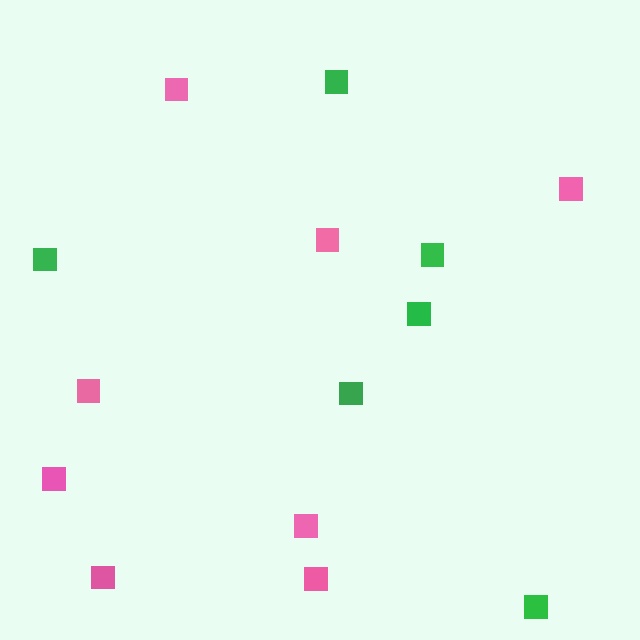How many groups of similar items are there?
There are 2 groups: one group of pink squares (8) and one group of green squares (6).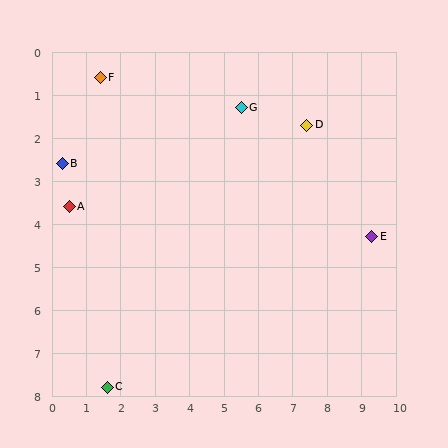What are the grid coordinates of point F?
Point F is at approximately (1.4, 0.6).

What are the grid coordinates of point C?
Point C is at approximately (1.6, 7.8).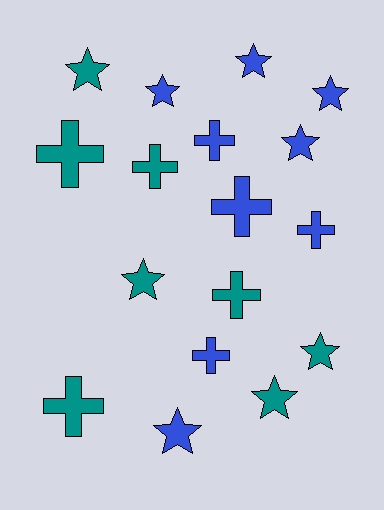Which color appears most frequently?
Blue, with 9 objects.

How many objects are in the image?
There are 17 objects.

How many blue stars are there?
There are 5 blue stars.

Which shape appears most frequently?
Star, with 9 objects.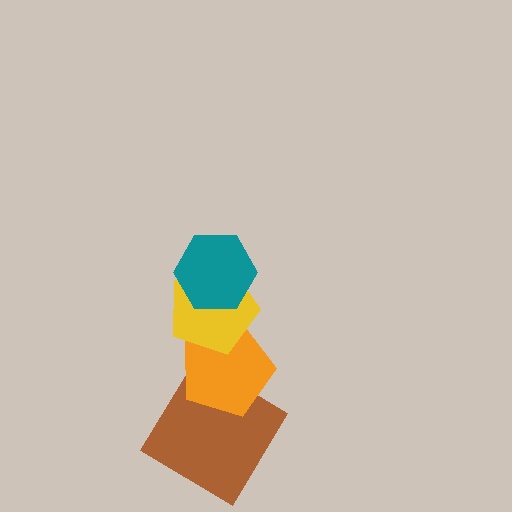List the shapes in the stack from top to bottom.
From top to bottom: the teal hexagon, the yellow pentagon, the orange pentagon, the brown diamond.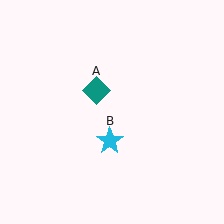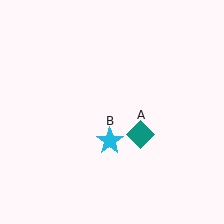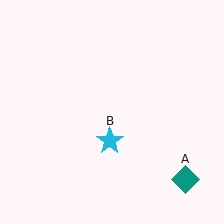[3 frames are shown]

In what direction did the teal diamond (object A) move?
The teal diamond (object A) moved down and to the right.